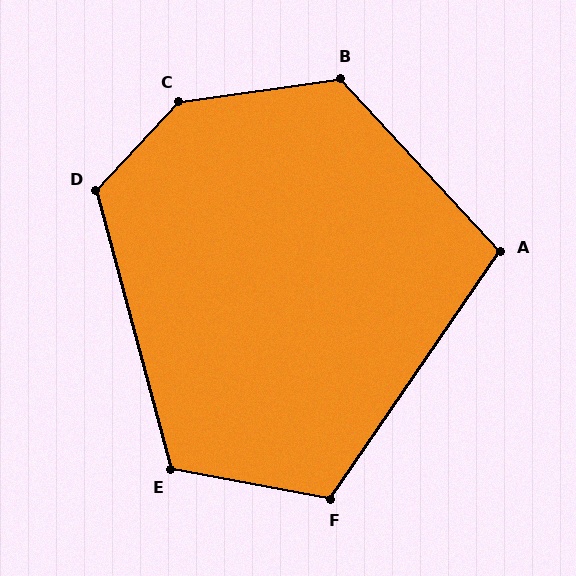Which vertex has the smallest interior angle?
A, at approximately 103 degrees.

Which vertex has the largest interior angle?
C, at approximately 141 degrees.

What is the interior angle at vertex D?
Approximately 122 degrees (obtuse).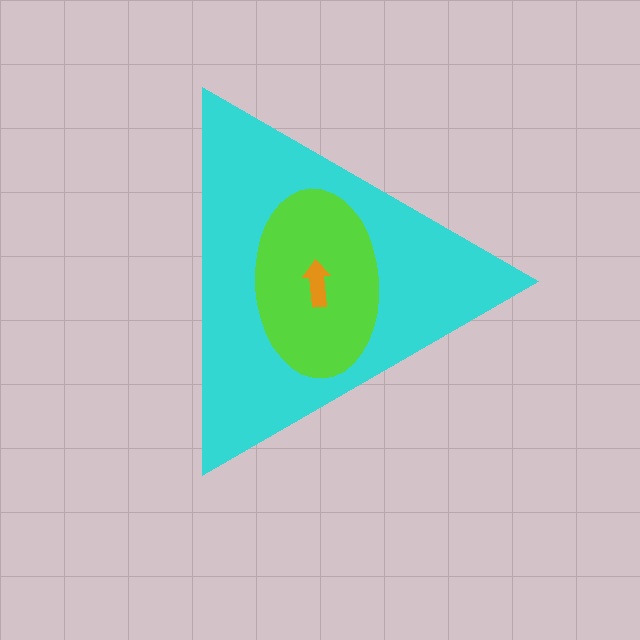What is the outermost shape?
The cyan triangle.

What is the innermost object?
The orange arrow.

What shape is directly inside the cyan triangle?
The lime ellipse.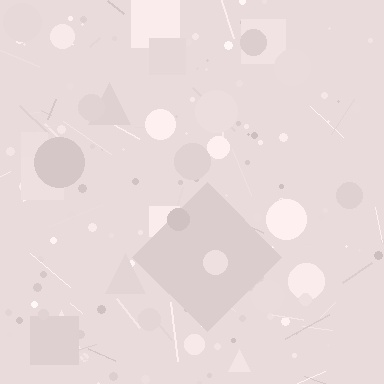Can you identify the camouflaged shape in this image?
The camouflaged shape is a diamond.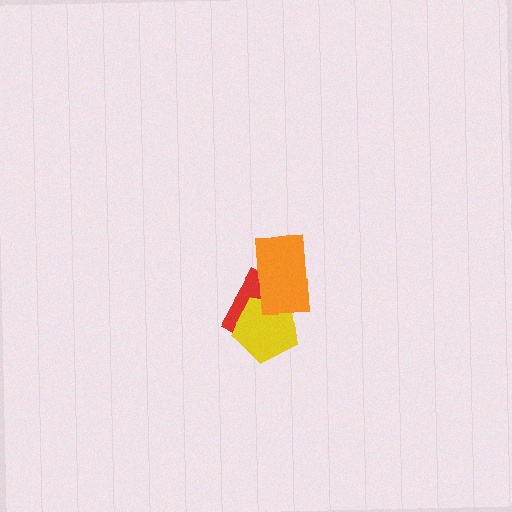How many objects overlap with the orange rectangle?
2 objects overlap with the orange rectangle.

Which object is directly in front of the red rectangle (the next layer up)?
The yellow pentagon is directly in front of the red rectangle.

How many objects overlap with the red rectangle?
2 objects overlap with the red rectangle.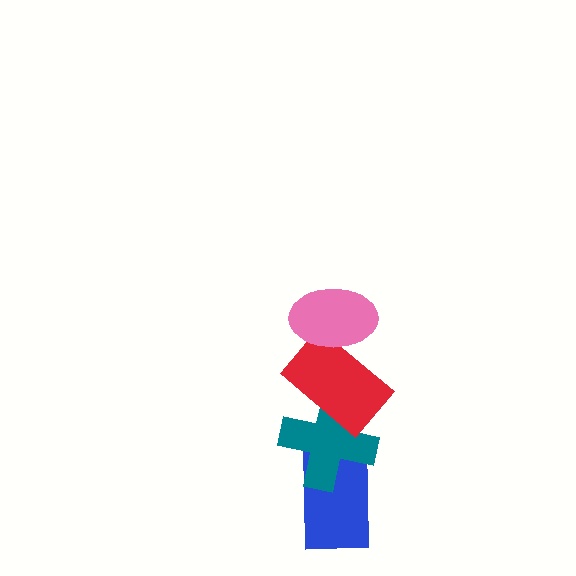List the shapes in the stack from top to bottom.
From top to bottom: the pink ellipse, the red rectangle, the teal cross, the blue rectangle.